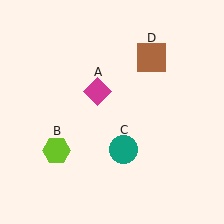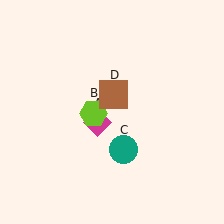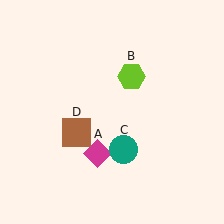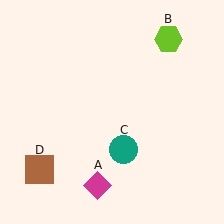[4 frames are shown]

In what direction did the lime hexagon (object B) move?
The lime hexagon (object B) moved up and to the right.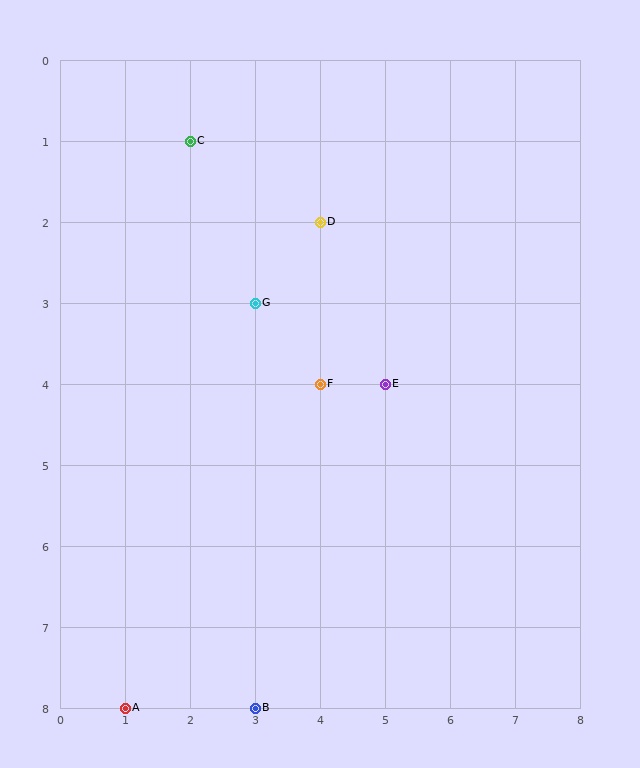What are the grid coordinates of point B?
Point B is at grid coordinates (3, 8).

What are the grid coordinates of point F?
Point F is at grid coordinates (4, 4).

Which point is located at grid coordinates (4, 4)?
Point F is at (4, 4).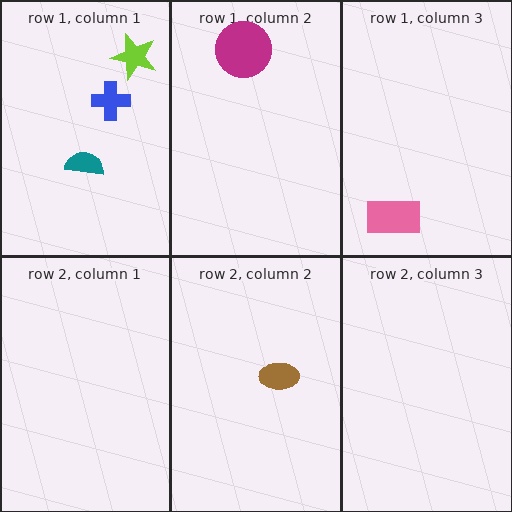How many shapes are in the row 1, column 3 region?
1.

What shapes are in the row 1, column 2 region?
The magenta circle.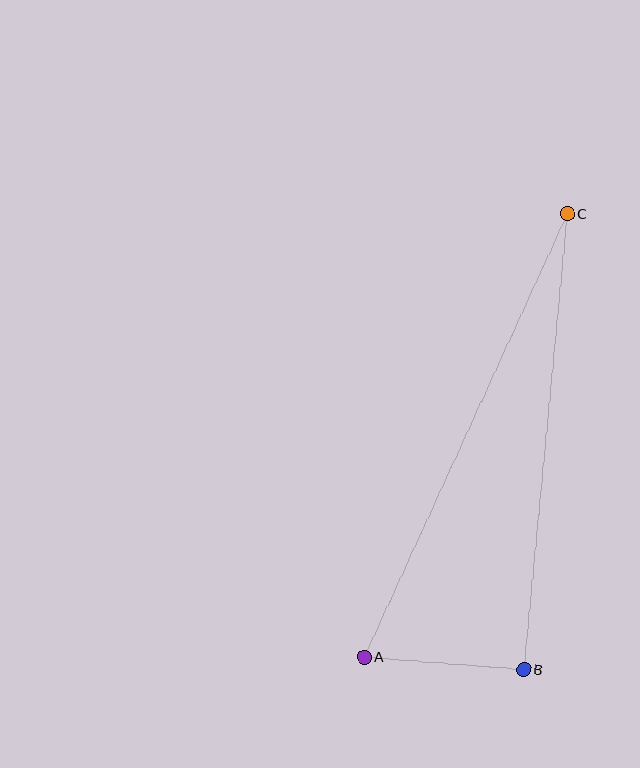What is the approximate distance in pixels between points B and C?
The distance between B and C is approximately 458 pixels.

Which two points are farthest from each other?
Points A and C are farthest from each other.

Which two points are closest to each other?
Points A and B are closest to each other.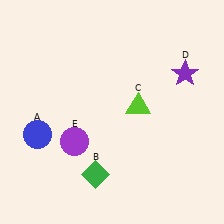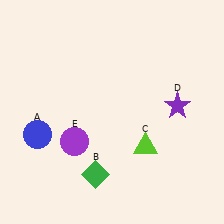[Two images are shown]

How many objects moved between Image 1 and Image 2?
2 objects moved between the two images.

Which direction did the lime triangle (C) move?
The lime triangle (C) moved down.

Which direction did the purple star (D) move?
The purple star (D) moved down.